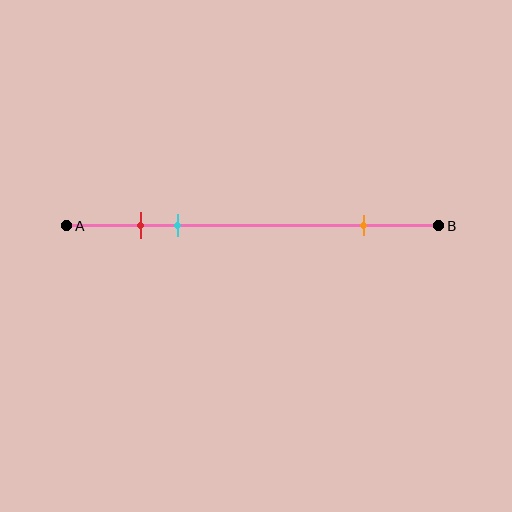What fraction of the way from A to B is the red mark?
The red mark is approximately 20% (0.2) of the way from A to B.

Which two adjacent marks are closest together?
The red and cyan marks are the closest adjacent pair.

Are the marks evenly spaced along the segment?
No, the marks are not evenly spaced.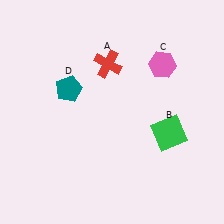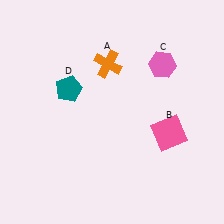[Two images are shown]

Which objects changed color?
A changed from red to orange. B changed from green to pink.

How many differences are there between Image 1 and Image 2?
There are 2 differences between the two images.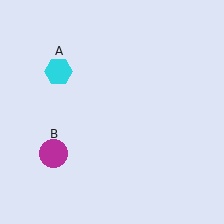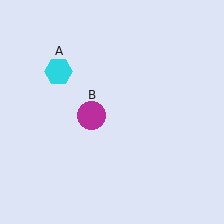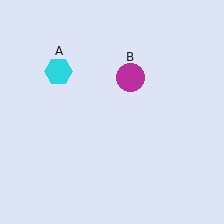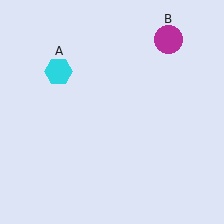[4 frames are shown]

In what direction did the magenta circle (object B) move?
The magenta circle (object B) moved up and to the right.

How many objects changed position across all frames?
1 object changed position: magenta circle (object B).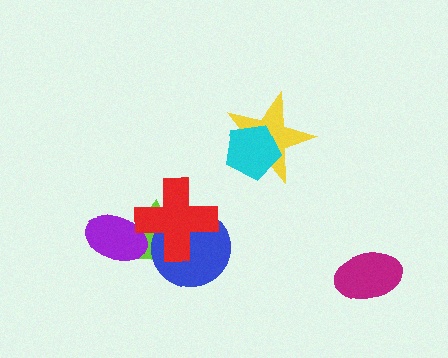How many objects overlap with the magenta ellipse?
0 objects overlap with the magenta ellipse.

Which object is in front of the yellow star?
The cyan pentagon is in front of the yellow star.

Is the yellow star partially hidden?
Yes, it is partially covered by another shape.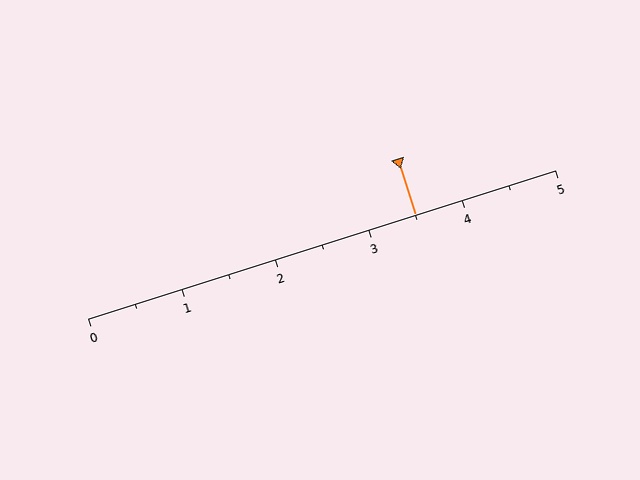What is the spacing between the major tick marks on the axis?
The major ticks are spaced 1 apart.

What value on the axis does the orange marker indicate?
The marker indicates approximately 3.5.